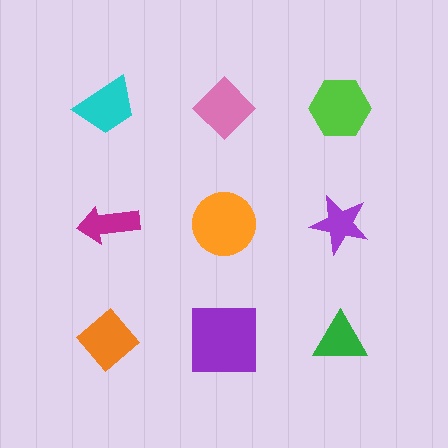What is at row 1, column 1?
A cyan trapezoid.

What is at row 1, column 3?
A lime hexagon.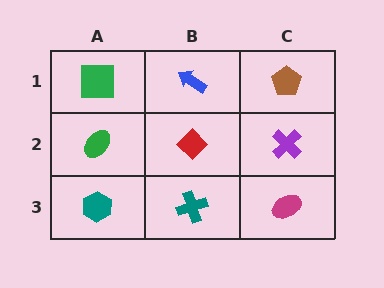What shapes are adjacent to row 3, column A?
A green ellipse (row 2, column A), a teal cross (row 3, column B).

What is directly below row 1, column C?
A purple cross.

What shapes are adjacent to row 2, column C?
A brown pentagon (row 1, column C), a magenta ellipse (row 3, column C), a red diamond (row 2, column B).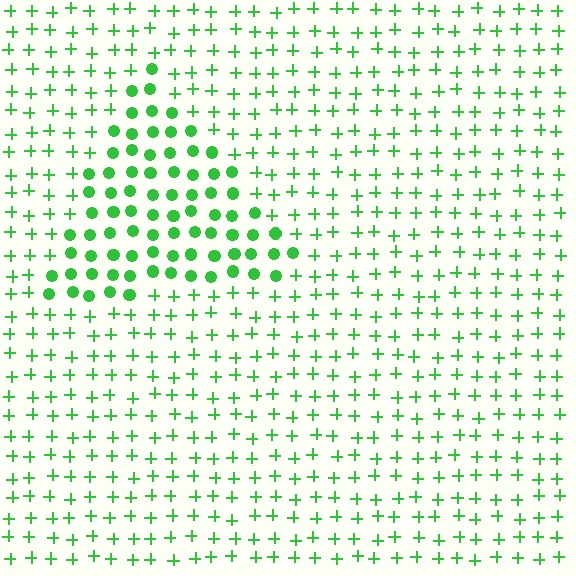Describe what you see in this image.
The image is filled with small green elements arranged in a uniform grid. A triangle-shaped region contains circles, while the surrounding area contains plus signs. The boundary is defined purely by the change in element shape.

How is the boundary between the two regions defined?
The boundary is defined by a change in element shape: circles inside vs. plus signs outside. All elements share the same color and spacing.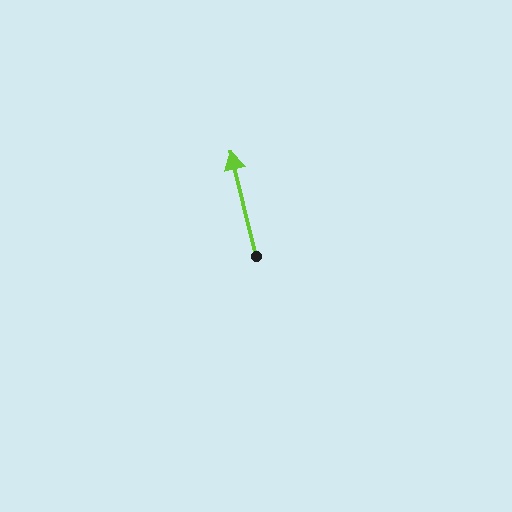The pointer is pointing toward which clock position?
Roughly 12 o'clock.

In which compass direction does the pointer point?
North.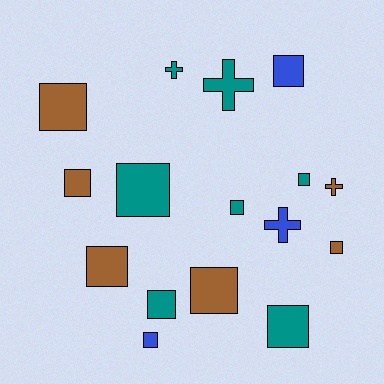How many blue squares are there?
There are 2 blue squares.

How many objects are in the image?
There are 16 objects.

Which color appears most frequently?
Teal, with 7 objects.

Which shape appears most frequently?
Square, with 12 objects.